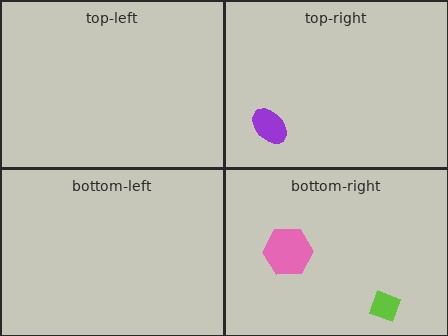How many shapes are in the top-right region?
1.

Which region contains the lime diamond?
The bottom-right region.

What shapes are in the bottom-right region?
The pink hexagon, the lime diamond.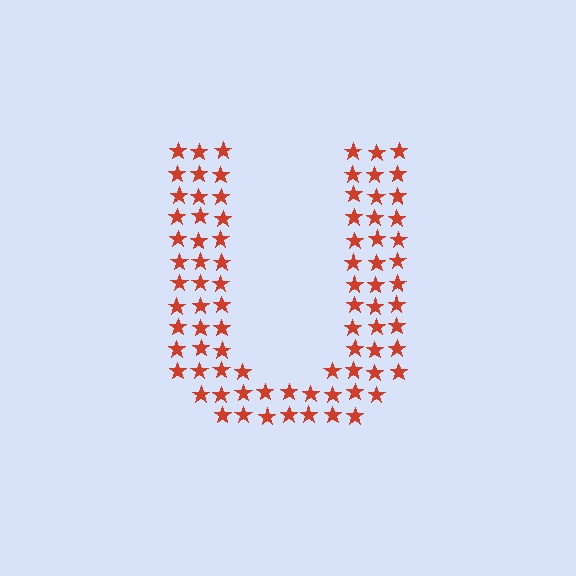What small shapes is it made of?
It is made of small stars.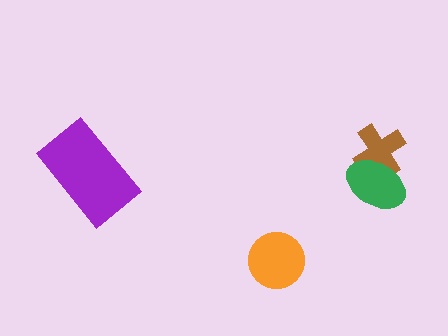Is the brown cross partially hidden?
Yes, it is partially covered by another shape.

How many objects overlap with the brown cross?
1 object overlaps with the brown cross.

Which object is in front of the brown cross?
The green ellipse is in front of the brown cross.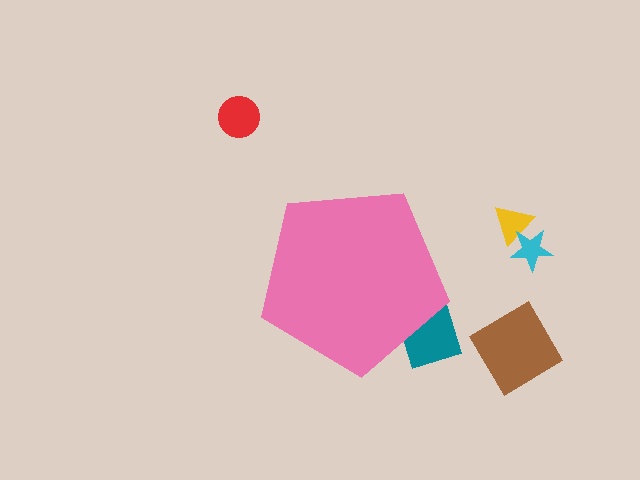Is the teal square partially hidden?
Yes, the teal square is partially hidden behind the pink pentagon.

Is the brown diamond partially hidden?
No, the brown diamond is fully visible.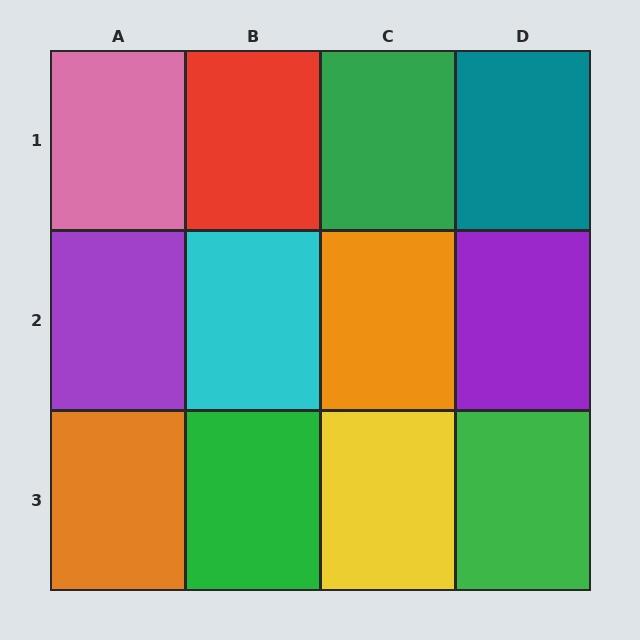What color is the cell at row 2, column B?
Cyan.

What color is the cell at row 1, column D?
Teal.